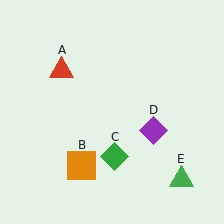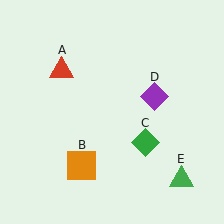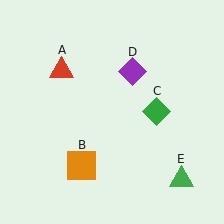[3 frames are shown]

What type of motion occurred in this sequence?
The green diamond (object C), purple diamond (object D) rotated counterclockwise around the center of the scene.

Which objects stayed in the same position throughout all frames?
Red triangle (object A) and orange square (object B) and green triangle (object E) remained stationary.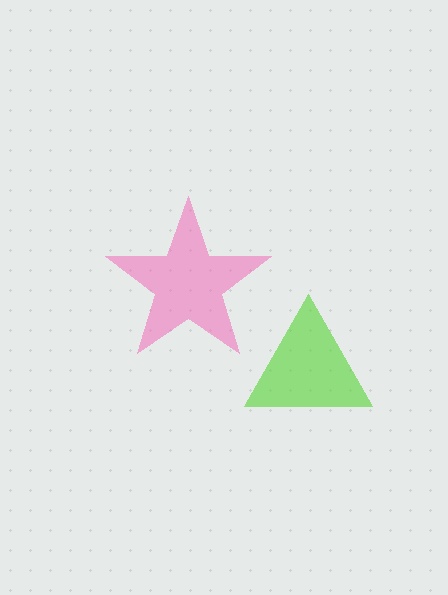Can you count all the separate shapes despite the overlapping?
Yes, there are 2 separate shapes.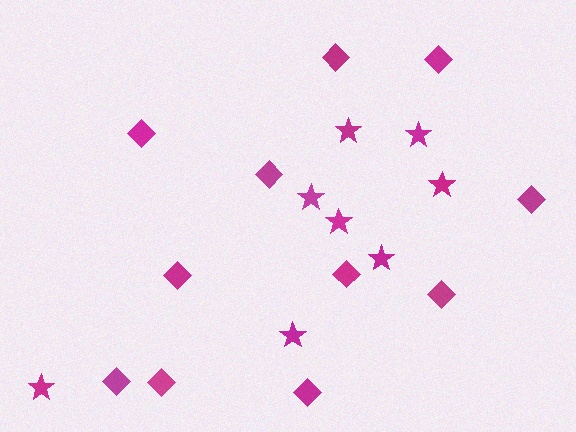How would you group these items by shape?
There are 2 groups: one group of diamonds (11) and one group of stars (8).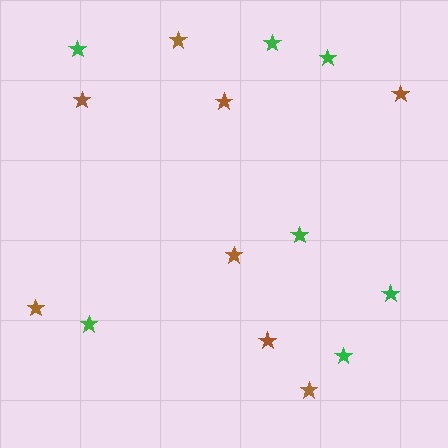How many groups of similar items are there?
There are 2 groups: one group of green stars (7) and one group of brown stars (8).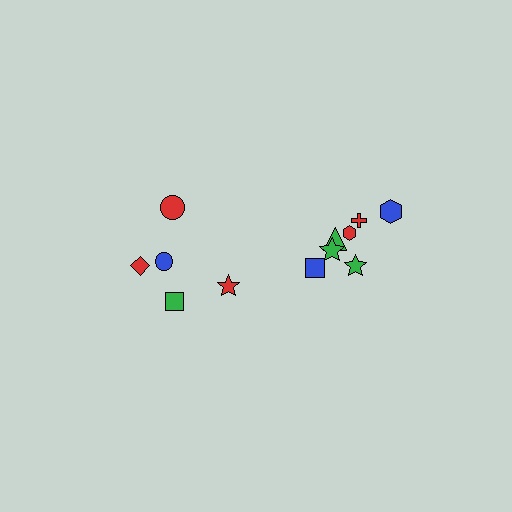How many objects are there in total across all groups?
There are 12 objects.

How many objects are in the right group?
There are 7 objects.